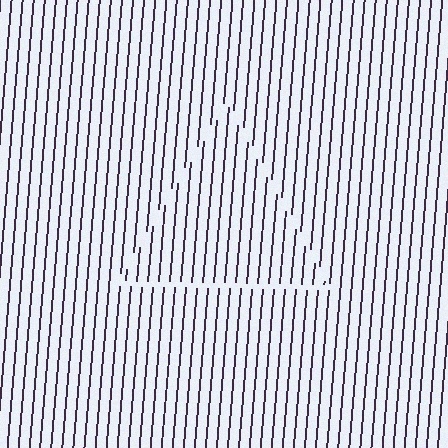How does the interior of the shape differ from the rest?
The interior of the shape contains the same grating, shifted by half a period — the contour is defined by the phase discontinuity where line-ends from the inner and outer gratings abut.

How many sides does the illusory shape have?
3 sides — the line-ends trace a triangle.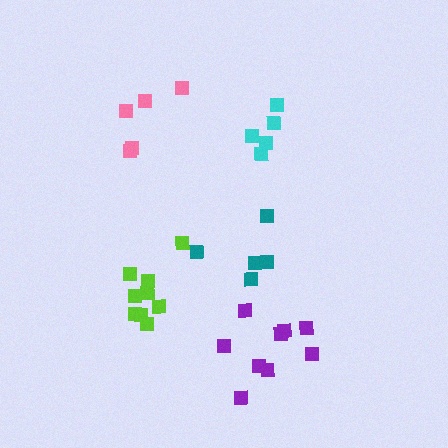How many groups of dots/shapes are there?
There are 5 groups.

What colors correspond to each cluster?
The clusters are colored: pink, purple, teal, lime, cyan.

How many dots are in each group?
Group 1: 5 dots, Group 2: 9 dots, Group 3: 5 dots, Group 4: 9 dots, Group 5: 5 dots (33 total).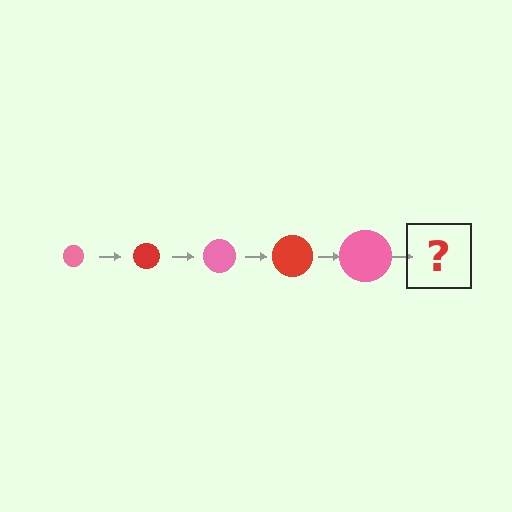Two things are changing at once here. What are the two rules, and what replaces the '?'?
The two rules are that the circle grows larger each step and the color cycles through pink and red. The '?' should be a red circle, larger than the previous one.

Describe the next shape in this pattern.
It should be a red circle, larger than the previous one.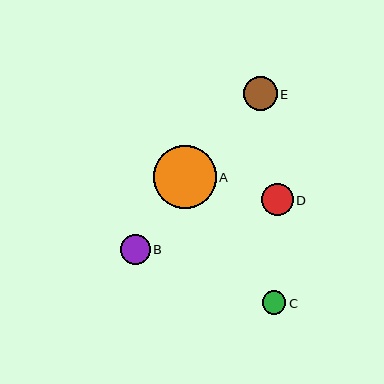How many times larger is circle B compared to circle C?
Circle B is approximately 1.3 times the size of circle C.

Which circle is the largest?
Circle A is the largest with a size of approximately 63 pixels.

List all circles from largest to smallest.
From largest to smallest: A, E, D, B, C.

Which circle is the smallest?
Circle C is the smallest with a size of approximately 24 pixels.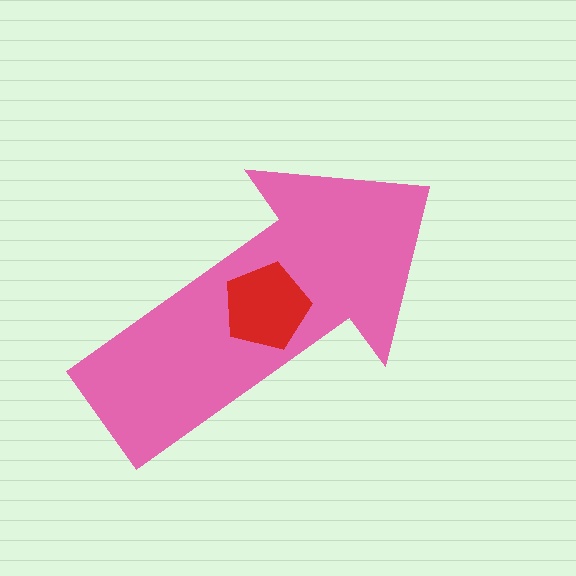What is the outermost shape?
The pink arrow.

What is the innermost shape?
The red pentagon.